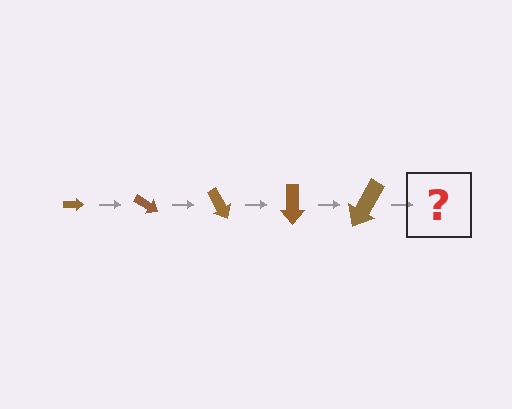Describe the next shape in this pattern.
It should be an arrow, larger than the previous one and rotated 150 degrees from the start.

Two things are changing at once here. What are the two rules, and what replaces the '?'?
The two rules are that the arrow grows larger each step and it rotates 30 degrees each step. The '?' should be an arrow, larger than the previous one and rotated 150 degrees from the start.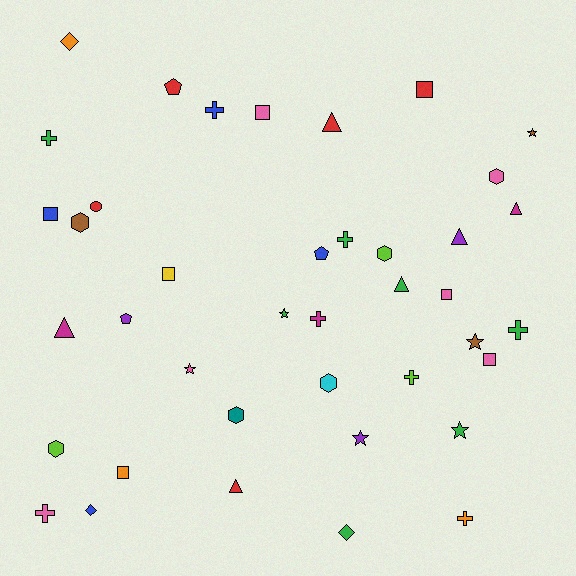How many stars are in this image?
There are 6 stars.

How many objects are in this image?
There are 40 objects.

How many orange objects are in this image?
There are 3 orange objects.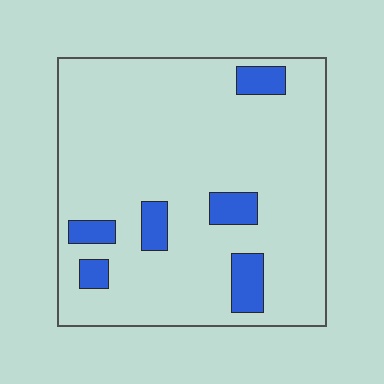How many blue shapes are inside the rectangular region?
6.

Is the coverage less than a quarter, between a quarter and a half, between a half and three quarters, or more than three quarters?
Less than a quarter.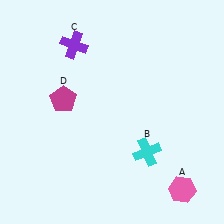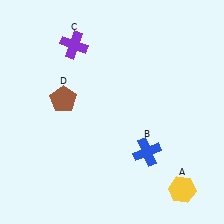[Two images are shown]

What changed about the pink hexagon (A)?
In Image 1, A is pink. In Image 2, it changed to yellow.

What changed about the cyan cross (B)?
In Image 1, B is cyan. In Image 2, it changed to blue.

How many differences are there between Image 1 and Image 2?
There are 3 differences between the two images.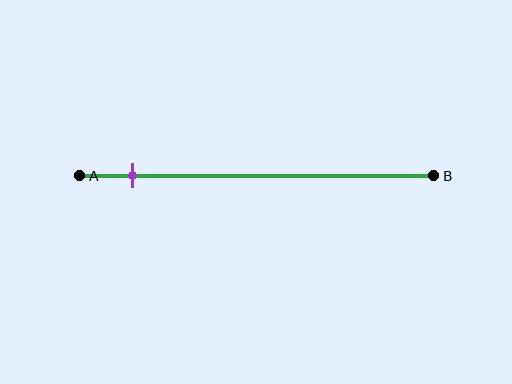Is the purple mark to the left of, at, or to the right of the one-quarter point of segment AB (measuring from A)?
The purple mark is to the left of the one-quarter point of segment AB.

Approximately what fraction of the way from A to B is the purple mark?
The purple mark is approximately 15% of the way from A to B.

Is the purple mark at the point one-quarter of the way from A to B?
No, the mark is at about 15% from A, not at the 25% one-quarter point.